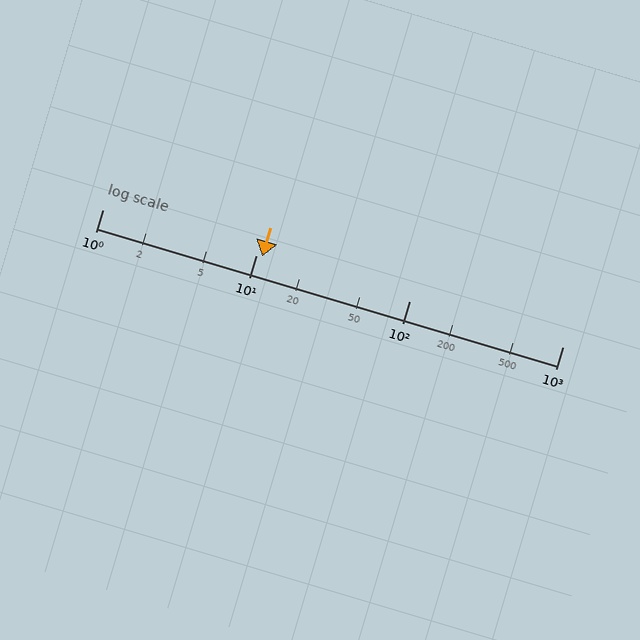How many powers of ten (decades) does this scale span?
The scale spans 3 decades, from 1 to 1000.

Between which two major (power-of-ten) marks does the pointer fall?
The pointer is between 10 and 100.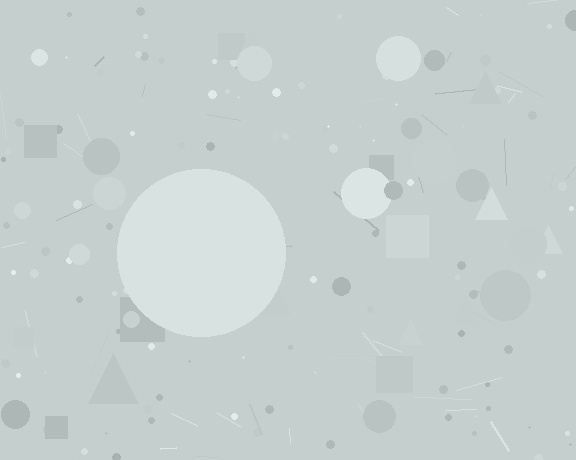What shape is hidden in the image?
A circle is hidden in the image.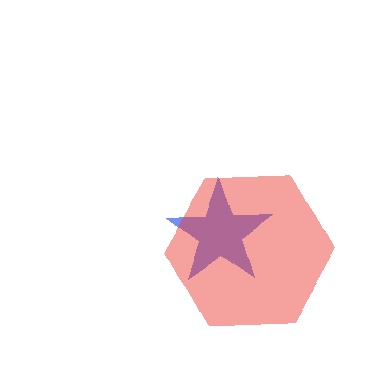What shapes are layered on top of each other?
The layered shapes are: a blue star, a red hexagon.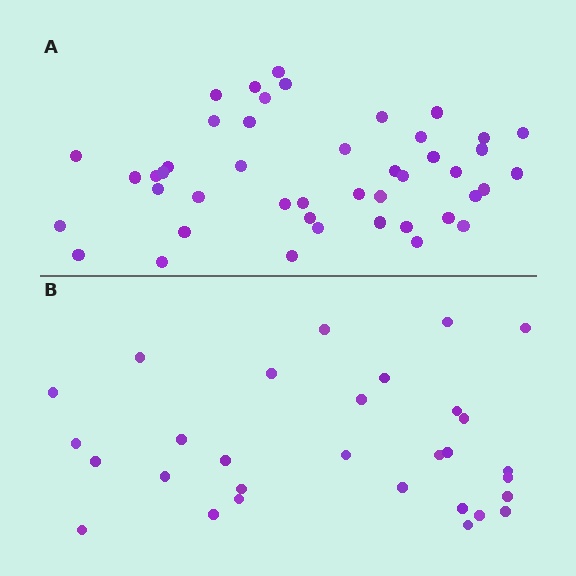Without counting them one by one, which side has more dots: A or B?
Region A (the top region) has more dots.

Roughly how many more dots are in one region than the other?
Region A has approximately 15 more dots than region B.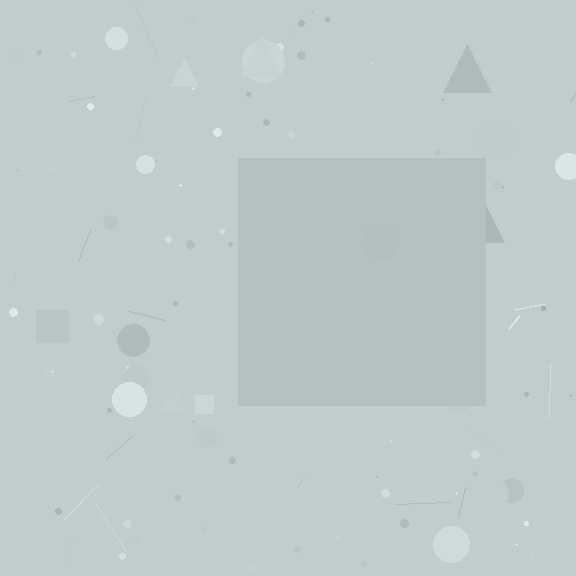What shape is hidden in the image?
A square is hidden in the image.